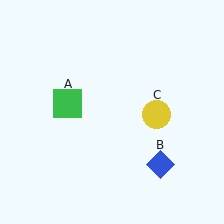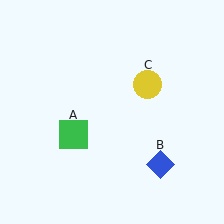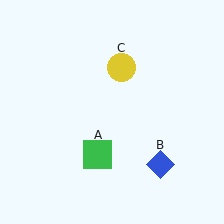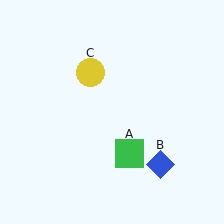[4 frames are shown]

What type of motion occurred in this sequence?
The green square (object A), yellow circle (object C) rotated counterclockwise around the center of the scene.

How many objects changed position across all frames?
2 objects changed position: green square (object A), yellow circle (object C).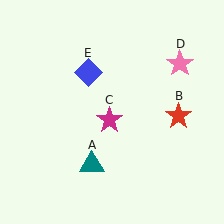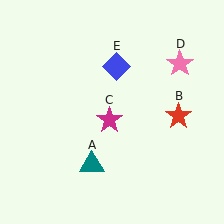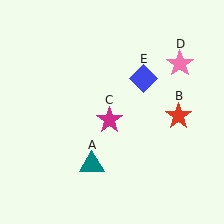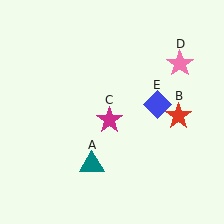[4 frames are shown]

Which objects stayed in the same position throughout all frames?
Teal triangle (object A) and red star (object B) and magenta star (object C) and pink star (object D) remained stationary.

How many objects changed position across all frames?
1 object changed position: blue diamond (object E).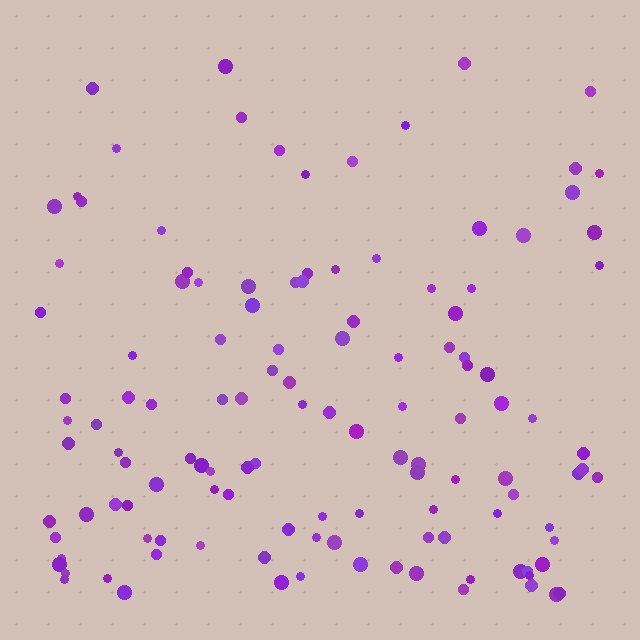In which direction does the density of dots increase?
From top to bottom, with the bottom side densest.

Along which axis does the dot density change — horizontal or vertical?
Vertical.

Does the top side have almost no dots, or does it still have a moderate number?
Still a moderate number, just noticeably fewer than the bottom.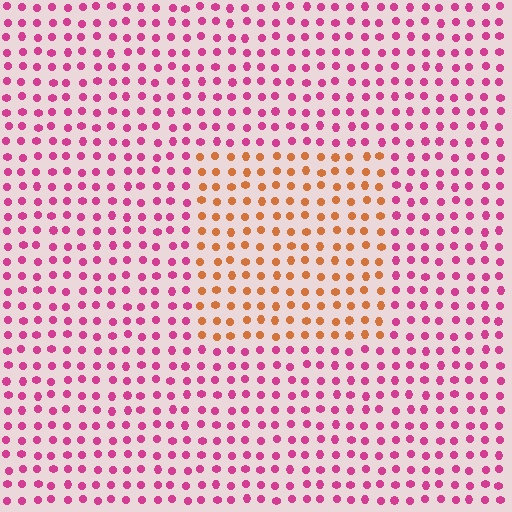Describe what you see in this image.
The image is filled with small magenta elements in a uniform arrangement. A rectangle-shaped region is visible where the elements are tinted to a slightly different hue, forming a subtle color boundary.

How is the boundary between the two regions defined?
The boundary is defined purely by a slight shift in hue (about 56 degrees). Spacing, size, and orientation are identical on both sides.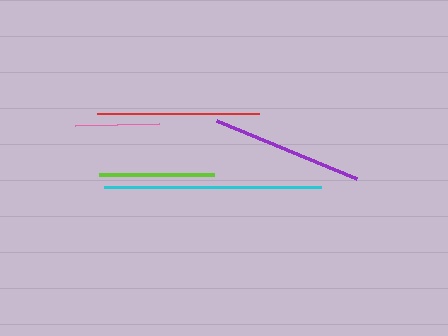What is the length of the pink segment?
The pink segment is approximately 85 pixels long.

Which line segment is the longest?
The cyan line is the longest at approximately 216 pixels.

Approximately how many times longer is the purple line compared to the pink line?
The purple line is approximately 1.8 times the length of the pink line.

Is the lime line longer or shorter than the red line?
The red line is longer than the lime line.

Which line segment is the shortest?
The pink line is the shortest at approximately 85 pixels.